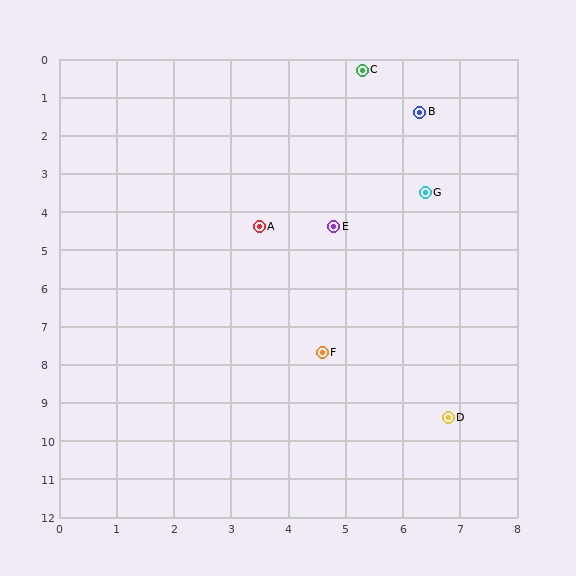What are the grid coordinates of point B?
Point B is at approximately (6.3, 1.4).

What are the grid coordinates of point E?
Point E is at approximately (4.8, 4.4).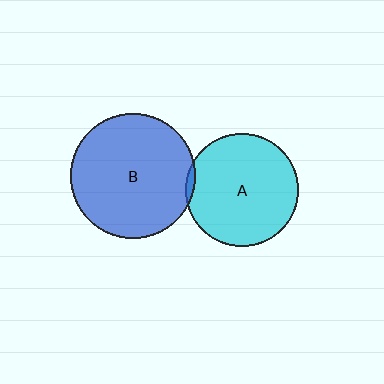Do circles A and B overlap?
Yes.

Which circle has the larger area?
Circle B (blue).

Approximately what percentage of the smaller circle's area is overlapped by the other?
Approximately 5%.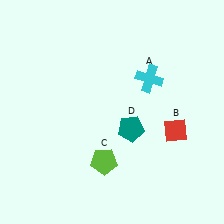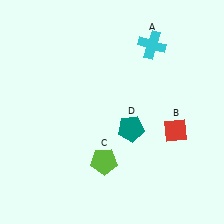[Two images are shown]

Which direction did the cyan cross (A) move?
The cyan cross (A) moved up.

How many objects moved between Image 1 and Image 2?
1 object moved between the two images.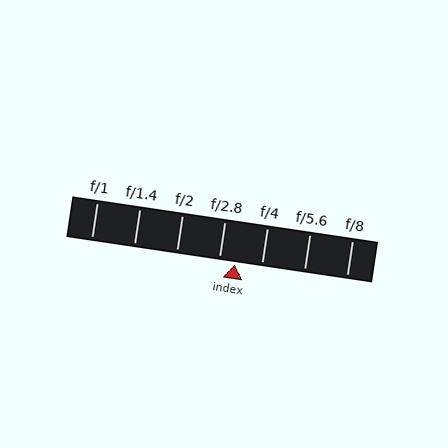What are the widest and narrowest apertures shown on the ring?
The widest aperture shown is f/1 and the narrowest is f/8.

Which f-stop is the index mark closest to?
The index mark is closest to f/2.8.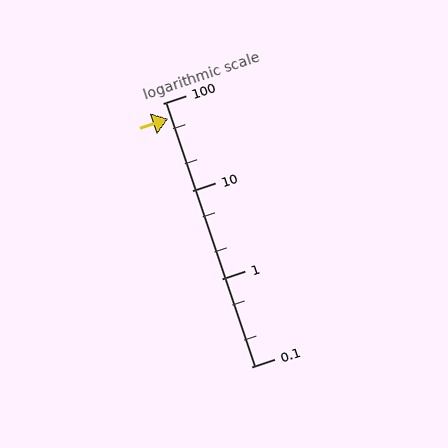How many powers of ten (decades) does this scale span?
The scale spans 3 decades, from 0.1 to 100.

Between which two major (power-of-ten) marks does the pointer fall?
The pointer is between 10 and 100.